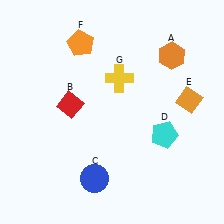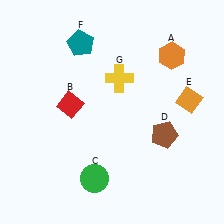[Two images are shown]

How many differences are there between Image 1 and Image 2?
There are 3 differences between the two images.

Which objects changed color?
C changed from blue to green. D changed from cyan to brown. F changed from orange to teal.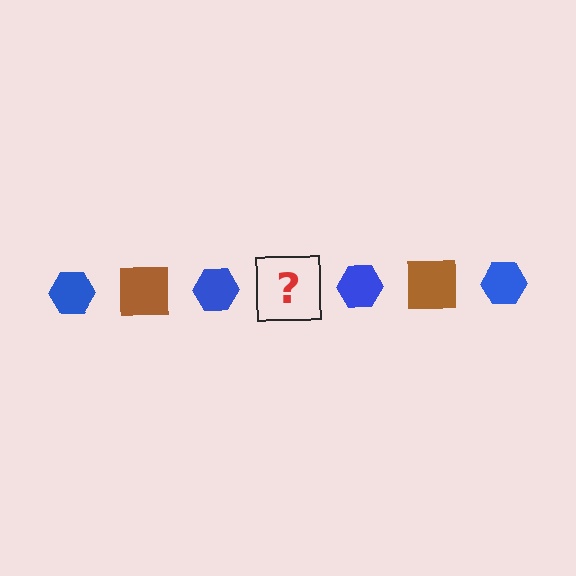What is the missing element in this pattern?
The missing element is a brown square.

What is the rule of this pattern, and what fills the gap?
The rule is that the pattern alternates between blue hexagon and brown square. The gap should be filled with a brown square.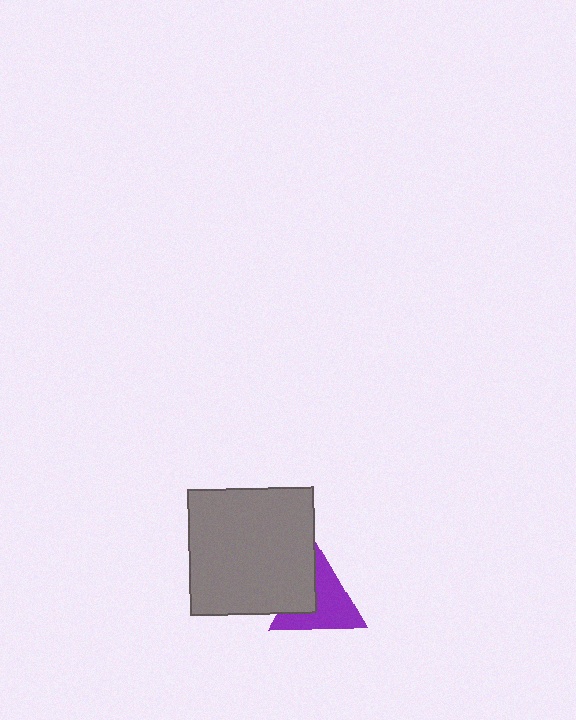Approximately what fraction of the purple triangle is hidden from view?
Roughly 33% of the purple triangle is hidden behind the gray square.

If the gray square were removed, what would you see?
You would see the complete purple triangle.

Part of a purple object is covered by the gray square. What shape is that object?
It is a triangle.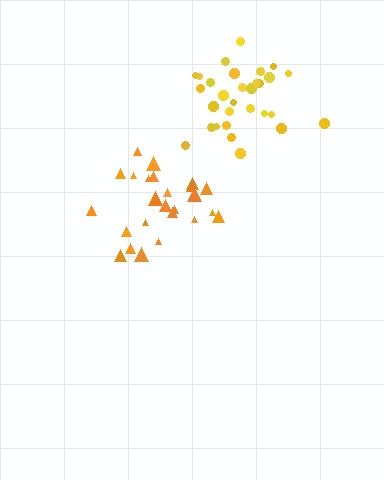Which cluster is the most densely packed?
Yellow.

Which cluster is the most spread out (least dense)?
Orange.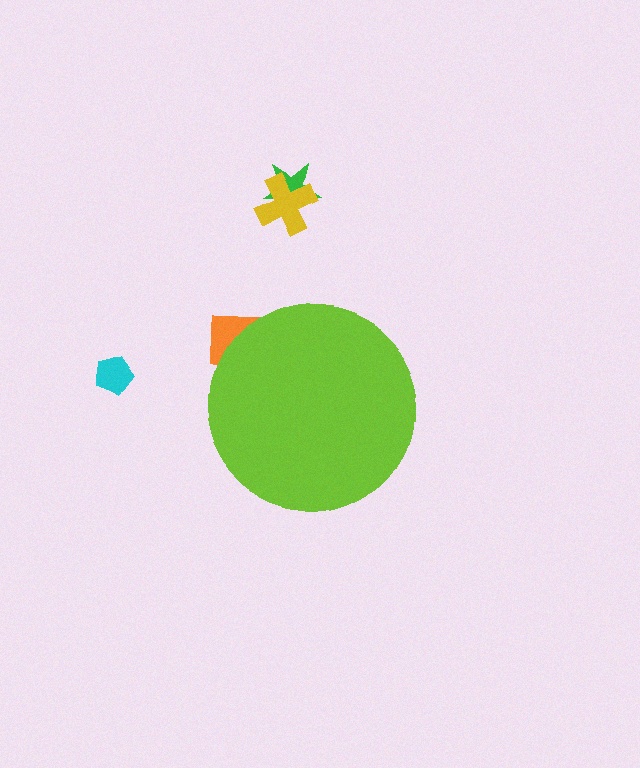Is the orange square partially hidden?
Yes, the orange square is partially hidden behind the lime circle.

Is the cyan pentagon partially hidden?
No, the cyan pentagon is fully visible.